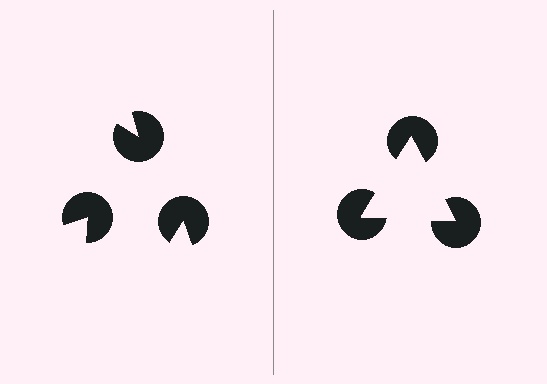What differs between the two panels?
The pac-man discs are positioned identically on both sides; only the wedge orientations differ. On the right they align to a triangle; on the left they are misaligned.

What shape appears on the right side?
An illusory triangle.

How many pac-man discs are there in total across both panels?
6 — 3 on each side.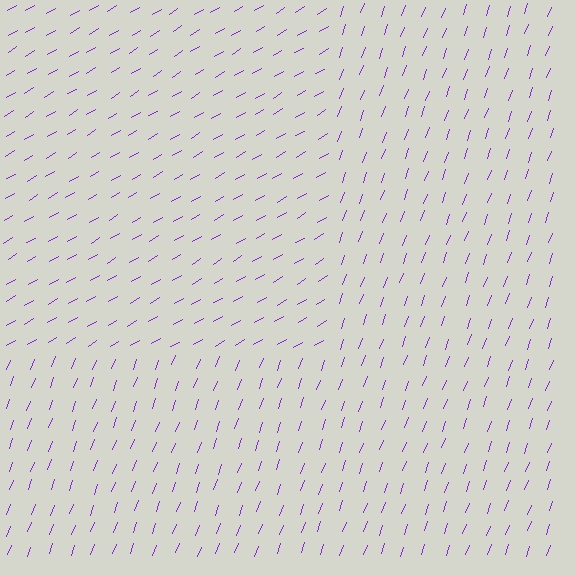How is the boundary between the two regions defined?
The boundary is defined purely by a change in line orientation (approximately 39 degrees difference). All lines are the same color and thickness.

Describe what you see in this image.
The image is filled with small purple line segments. A rectangle region in the image has lines oriented differently from the surrounding lines, creating a visible texture boundary.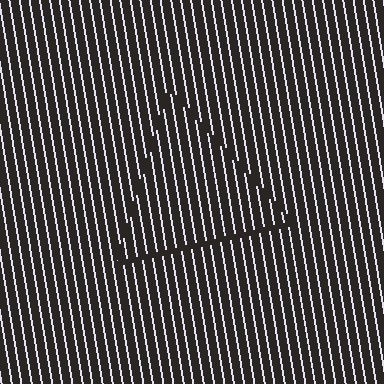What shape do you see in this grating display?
An illusory triangle. The interior of the shape contains the same grating, shifted by half a period — the contour is defined by the phase discontinuity where line-ends from the inner and outer gratings abut.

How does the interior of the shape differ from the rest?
The interior of the shape contains the same grating, shifted by half a period — the contour is defined by the phase discontinuity where line-ends from the inner and outer gratings abut.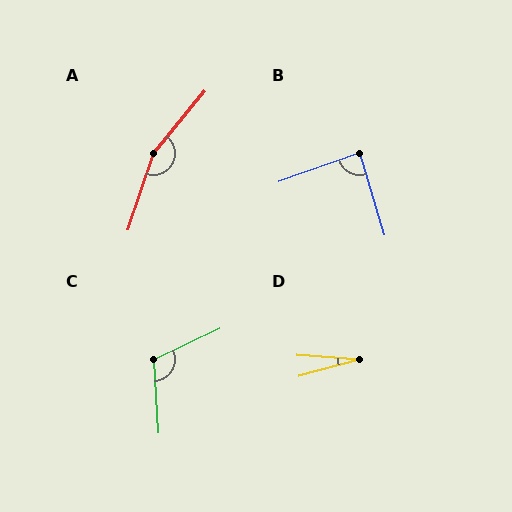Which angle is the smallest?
D, at approximately 19 degrees.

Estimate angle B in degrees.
Approximately 88 degrees.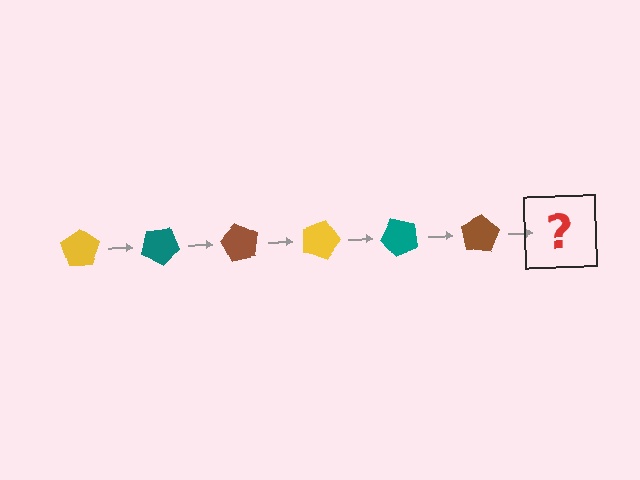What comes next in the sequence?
The next element should be a yellow pentagon, rotated 180 degrees from the start.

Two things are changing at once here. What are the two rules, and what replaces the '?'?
The two rules are that it rotates 30 degrees each step and the color cycles through yellow, teal, and brown. The '?' should be a yellow pentagon, rotated 180 degrees from the start.